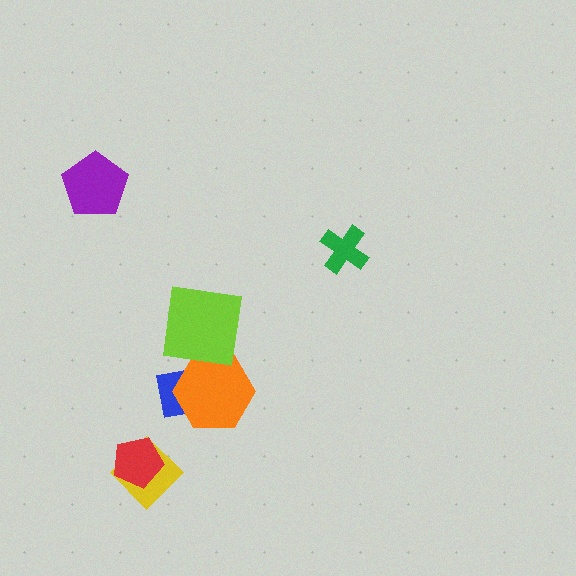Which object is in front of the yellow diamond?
The red pentagon is in front of the yellow diamond.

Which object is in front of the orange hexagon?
The lime square is in front of the orange hexagon.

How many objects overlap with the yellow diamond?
1 object overlaps with the yellow diamond.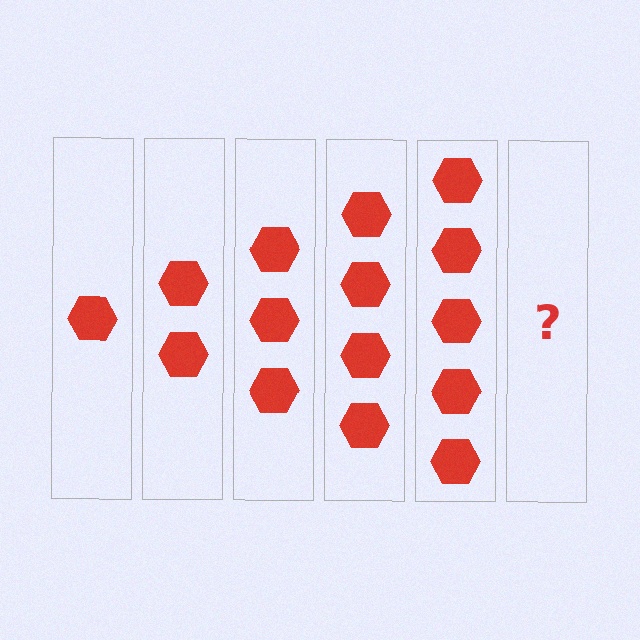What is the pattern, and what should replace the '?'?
The pattern is that each step adds one more hexagon. The '?' should be 6 hexagons.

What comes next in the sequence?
The next element should be 6 hexagons.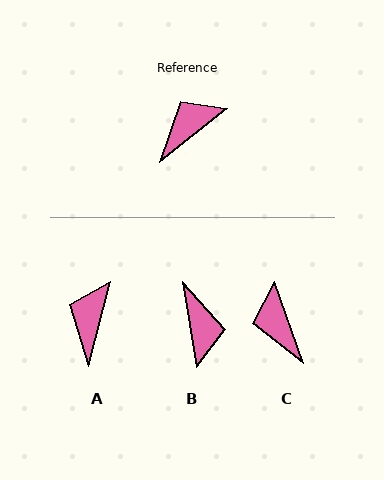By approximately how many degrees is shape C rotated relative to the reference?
Approximately 70 degrees counter-clockwise.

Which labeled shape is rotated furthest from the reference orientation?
B, about 119 degrees away.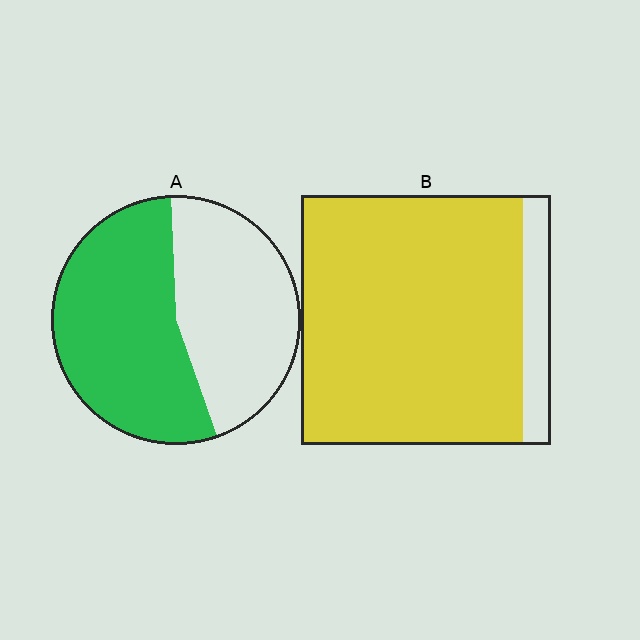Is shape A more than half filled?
Yes.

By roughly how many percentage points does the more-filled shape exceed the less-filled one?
By roughly 35 percentage points (B over A).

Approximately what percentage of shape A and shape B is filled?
A is approximately 55% and B is approximately 90%.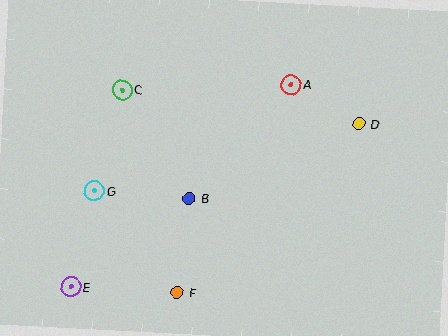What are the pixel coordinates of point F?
Point F is at (177, 293).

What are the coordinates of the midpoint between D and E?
The midpoint between D and E is at (215, 205).